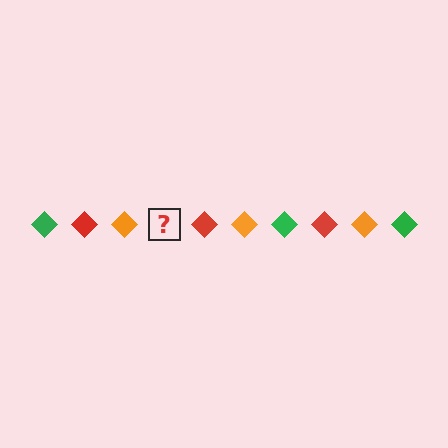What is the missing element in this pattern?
The missing element is a green diamond.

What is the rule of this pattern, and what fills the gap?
The rule is that the pattern cycles through green, red, orange diamonds. The gap should be filled with a green diamond.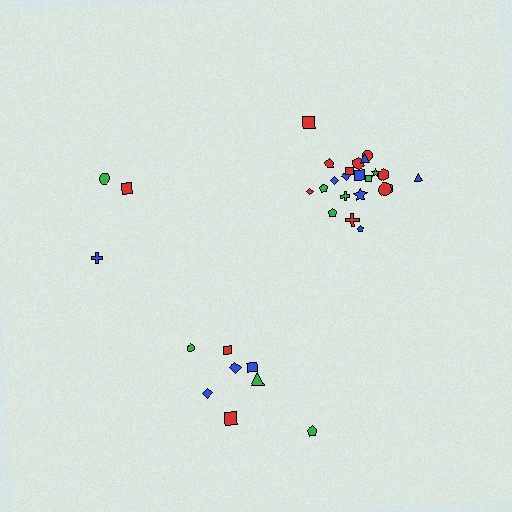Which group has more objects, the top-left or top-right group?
The top-right group.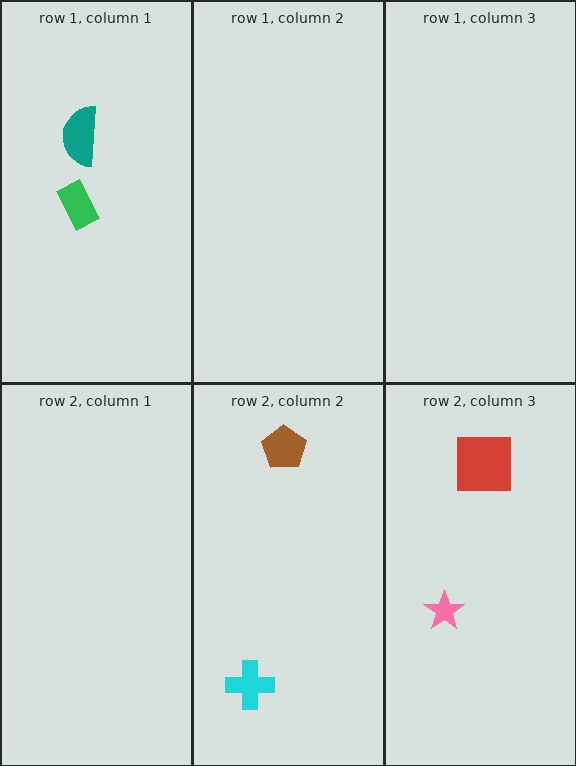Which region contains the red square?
The row 2, column 3 region.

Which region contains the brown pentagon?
The row 2, column 2 region.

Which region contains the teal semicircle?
The row 1, column 1 region.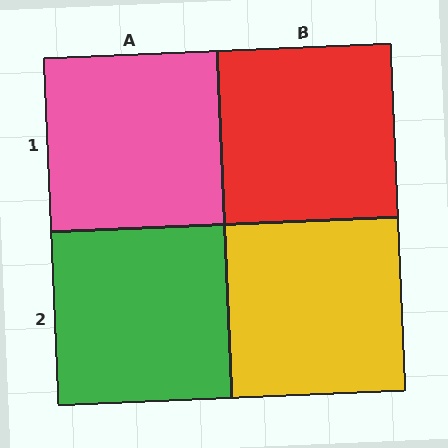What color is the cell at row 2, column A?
Green.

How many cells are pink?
1 cell is pink.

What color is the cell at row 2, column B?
Yellow.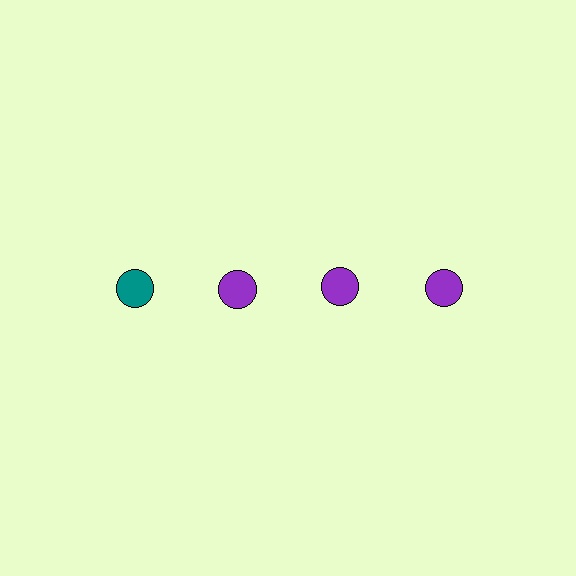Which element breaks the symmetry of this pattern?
The teal circle in the top row, leftmost column breaks the symmetry. All other shapes are purple circles.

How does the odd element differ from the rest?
It has a different color: teal instead of purple.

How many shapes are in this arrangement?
There are 4 shapes arranged in a grid pattern.